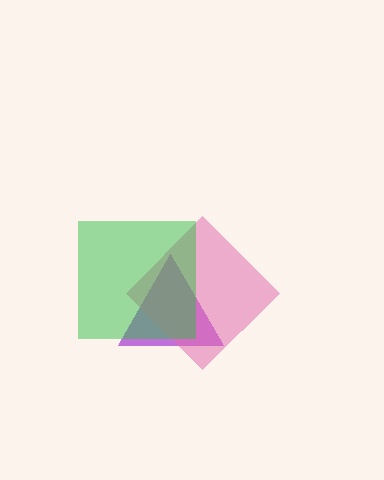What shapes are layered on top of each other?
The layered shapes are: a purple triangle, a pink diamond, a green square.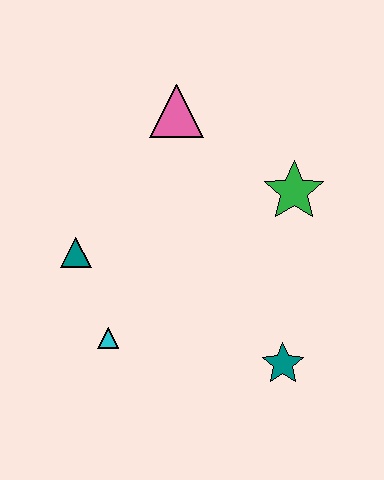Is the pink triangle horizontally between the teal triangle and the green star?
Yes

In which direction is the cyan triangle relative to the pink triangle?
The cyan triangle is below the pink triangle.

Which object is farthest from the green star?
The cyan triangle is farthest from the green star.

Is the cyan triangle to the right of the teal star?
No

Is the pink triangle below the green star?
No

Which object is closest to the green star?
The pink triangle is closest to the green star.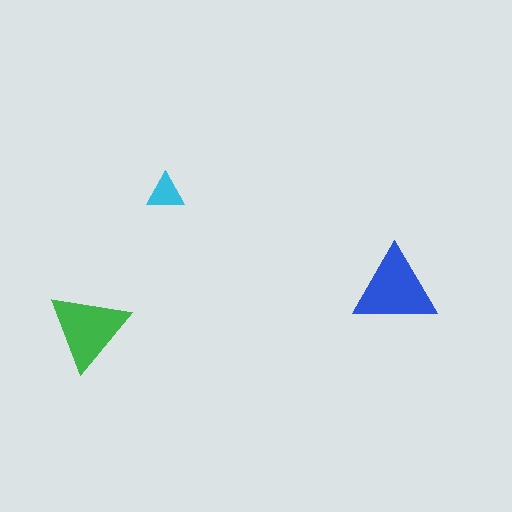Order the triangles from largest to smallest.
the blue one, the green one, the cyan one.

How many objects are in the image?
There are 3 objects in the image.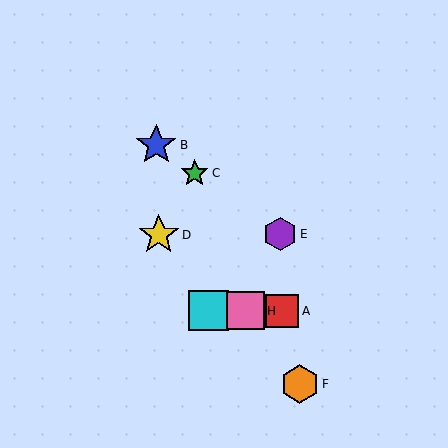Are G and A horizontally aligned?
Yes, both are at y≈311.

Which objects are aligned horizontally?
Objects A, G, H are aligned horizontally.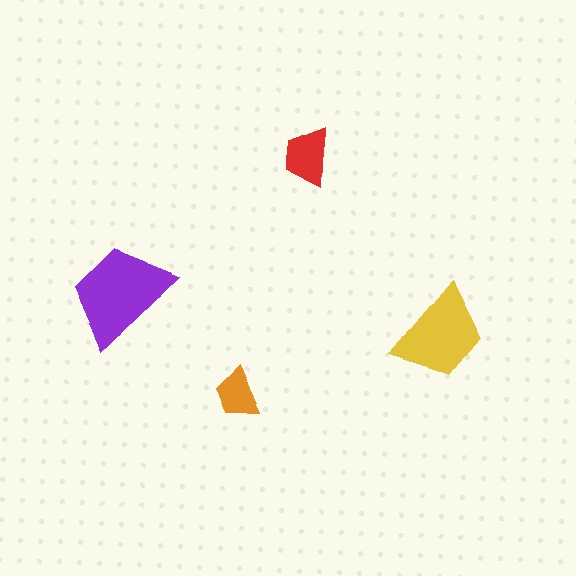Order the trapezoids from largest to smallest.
the purple one, the yellow one, the red one, the orange one.